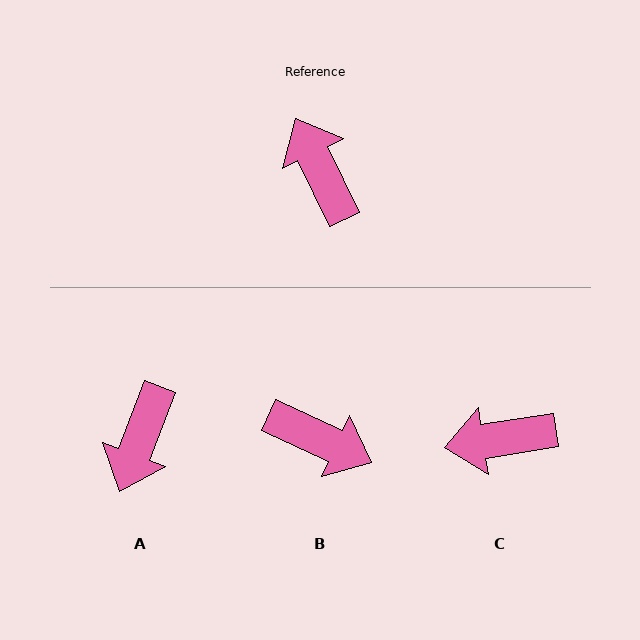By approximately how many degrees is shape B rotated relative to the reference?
Approximately 141 degrees clockwise.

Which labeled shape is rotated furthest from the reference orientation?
B, about 141 degrees away.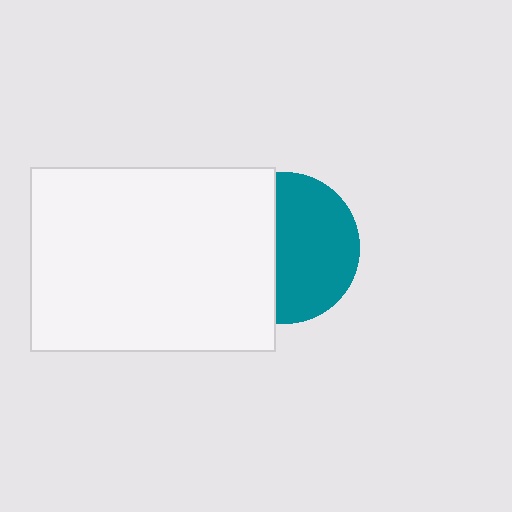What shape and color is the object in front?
The object in front is a white rectangle.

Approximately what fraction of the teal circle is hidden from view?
Roughly 42% of the teal circle is hidden behind the white rectangle.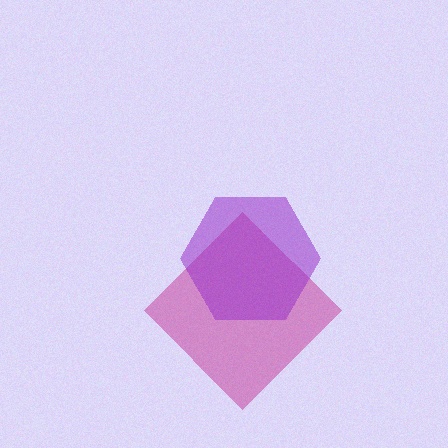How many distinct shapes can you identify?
There are 2 distinct shapes: a magenta diamond, a purple hexagon.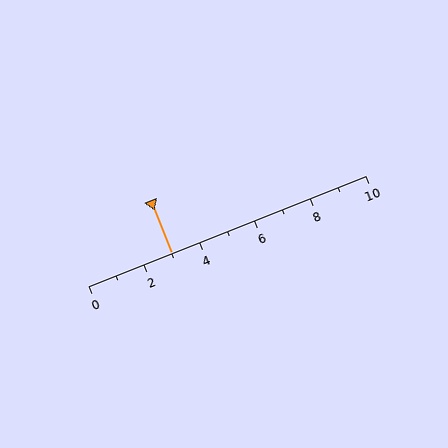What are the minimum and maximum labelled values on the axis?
The axis runs from 0 to 10.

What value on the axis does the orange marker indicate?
The marker indicates approximately 3.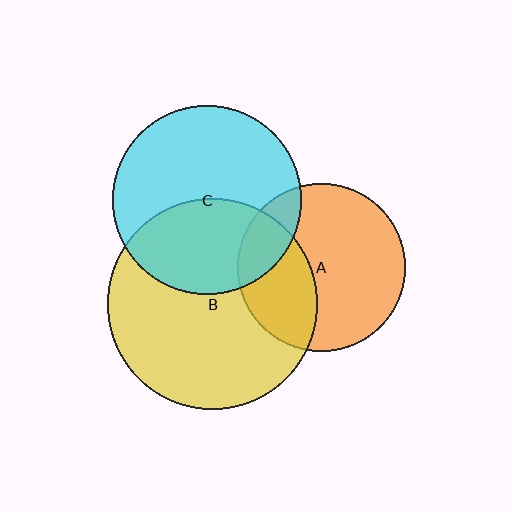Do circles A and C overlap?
Yes.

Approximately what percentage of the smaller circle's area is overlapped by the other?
Approximately 15%.